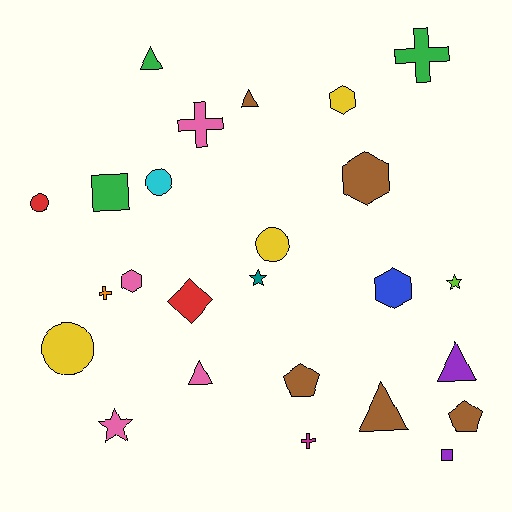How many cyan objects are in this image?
There is 1 cyan object.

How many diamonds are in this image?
There is 1 diamond.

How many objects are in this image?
There are 25 objects.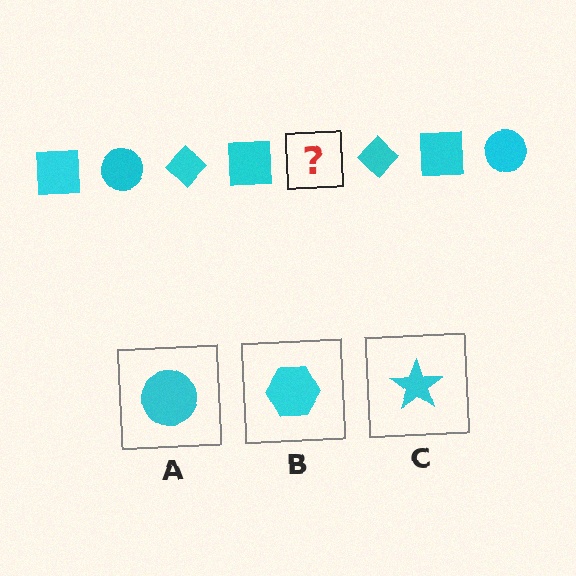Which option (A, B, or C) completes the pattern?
A.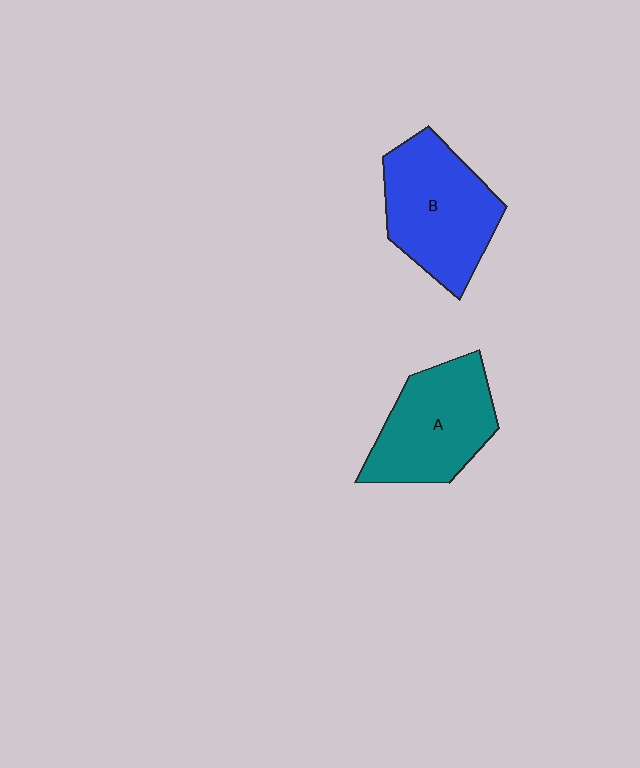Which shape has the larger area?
Shape B (blue).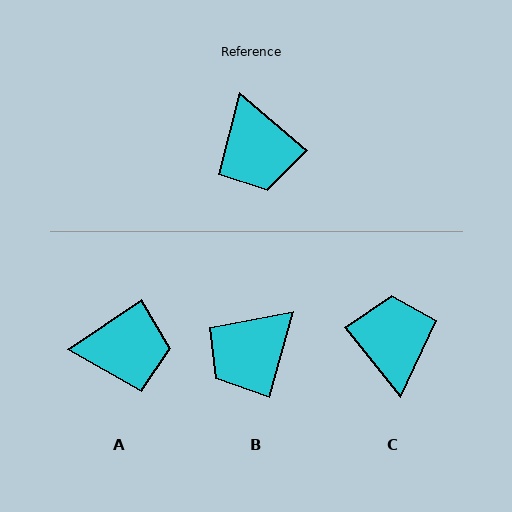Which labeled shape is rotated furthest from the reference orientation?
C, about 169 degrees away.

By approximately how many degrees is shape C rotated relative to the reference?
Approximately 169 degrees counter-clockwise.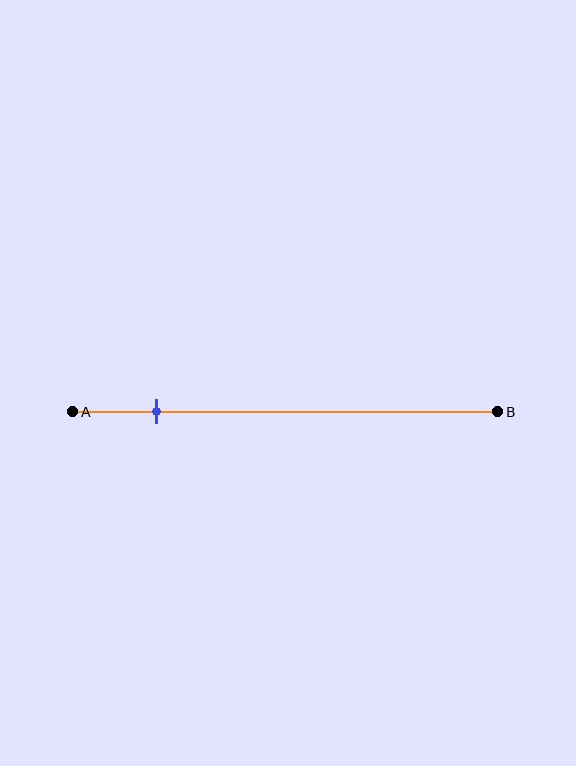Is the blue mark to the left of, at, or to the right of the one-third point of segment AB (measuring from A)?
The blue mark is to the left of the one-third point of segment AB.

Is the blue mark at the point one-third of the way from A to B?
No, the mark is at about 20% from A, not at the 33% one-third point.